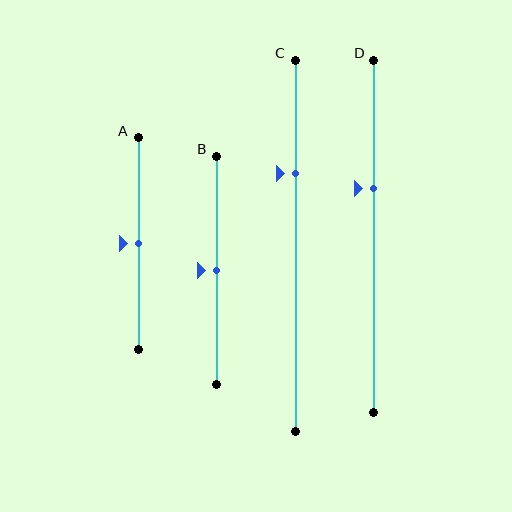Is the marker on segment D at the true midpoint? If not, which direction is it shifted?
No, the marker on segment D is shifted upward by about 14% of the segment length.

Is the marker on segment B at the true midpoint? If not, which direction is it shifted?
Yes, the marker on segment B is at the true midpoint.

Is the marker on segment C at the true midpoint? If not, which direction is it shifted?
No, the marker on segment C is shifted upward by about 19% of the segment length.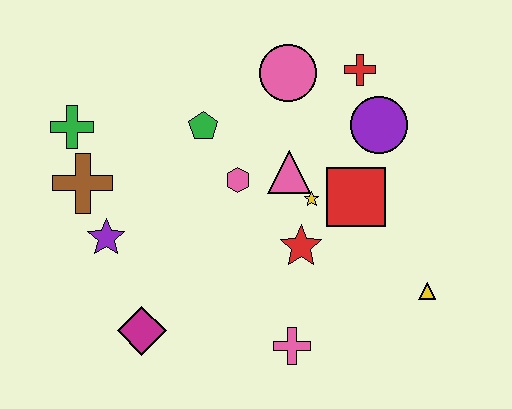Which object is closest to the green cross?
The brown cross is closest to the green cross.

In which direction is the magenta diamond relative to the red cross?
The magenta diamond is below the red cross.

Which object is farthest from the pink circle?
The magenta diamond is farthest from the pink circle.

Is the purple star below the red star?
No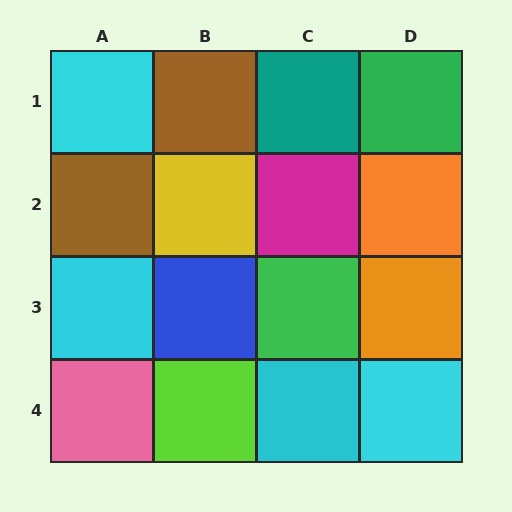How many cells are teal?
1 cell is teal.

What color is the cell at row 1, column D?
Green.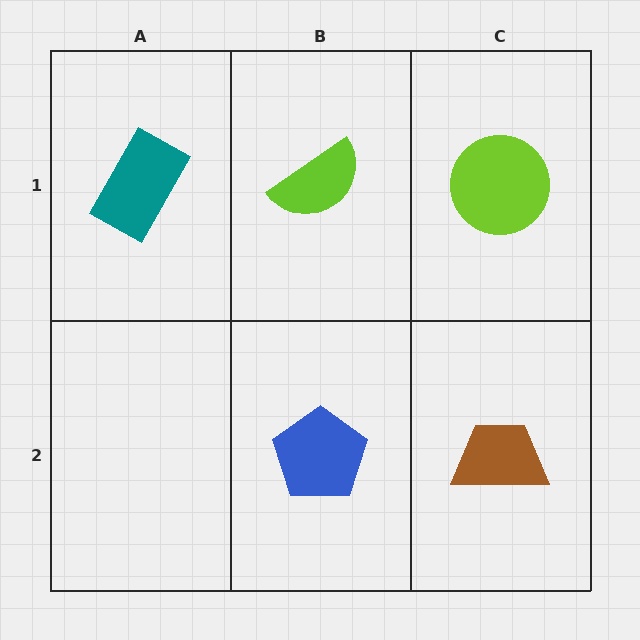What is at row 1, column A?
A teal rectangle.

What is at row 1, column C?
A lime circle.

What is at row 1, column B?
A lime semicircle.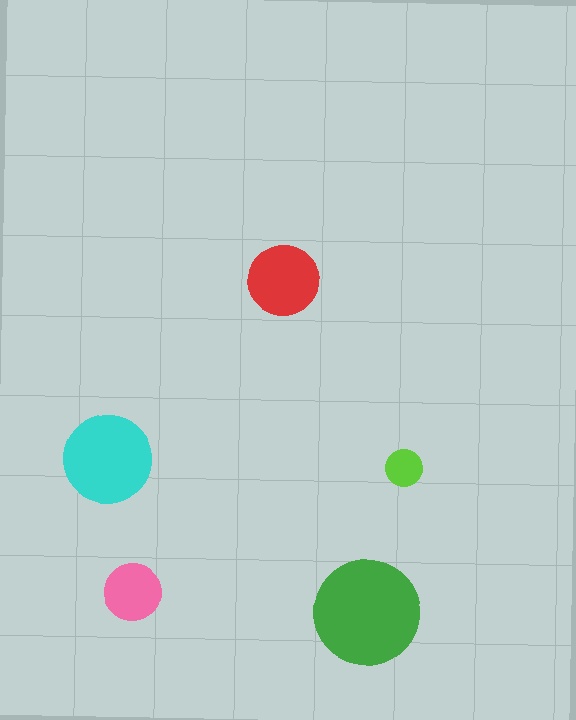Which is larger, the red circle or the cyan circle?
The cyan one.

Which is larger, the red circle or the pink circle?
The red one.